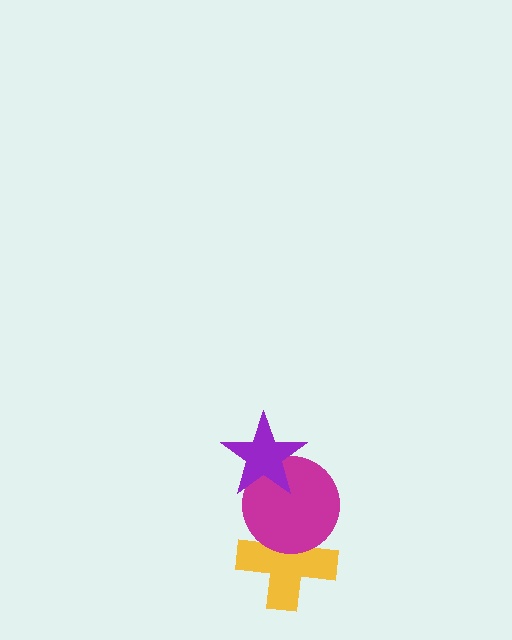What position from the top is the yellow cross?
The yellow cross is 3rd from the top.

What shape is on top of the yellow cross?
The magenta circle is on top of the yellow cross.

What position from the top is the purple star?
The purple star is 1st from the top.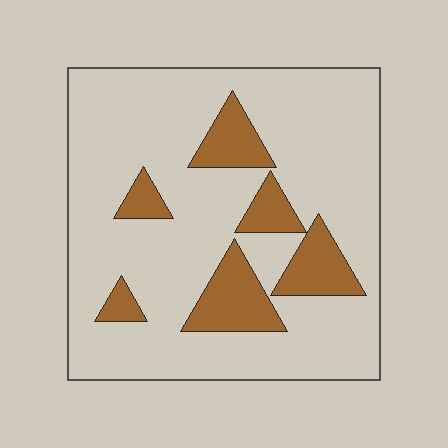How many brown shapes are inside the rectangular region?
6.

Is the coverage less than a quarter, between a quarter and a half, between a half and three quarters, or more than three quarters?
Less than a quarter.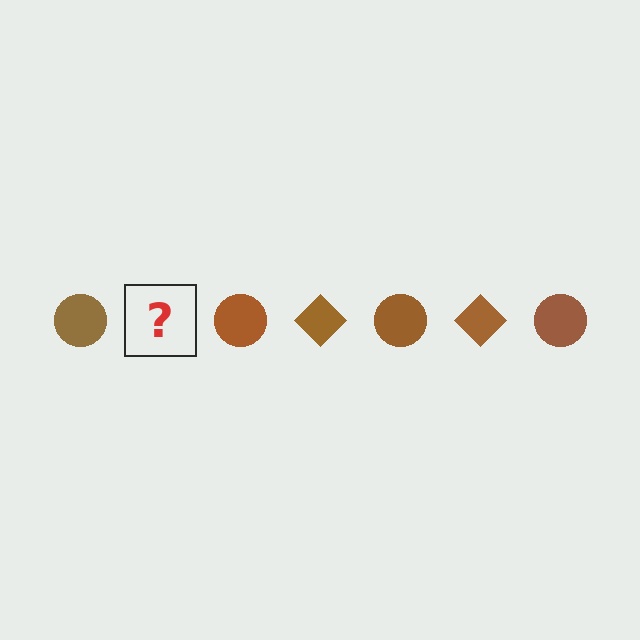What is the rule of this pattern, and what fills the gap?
The rule is that the pattern cycles through circle, diamond shapes in brown. The gap should be filled with a brown diamond.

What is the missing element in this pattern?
The missing element is a brown diamond.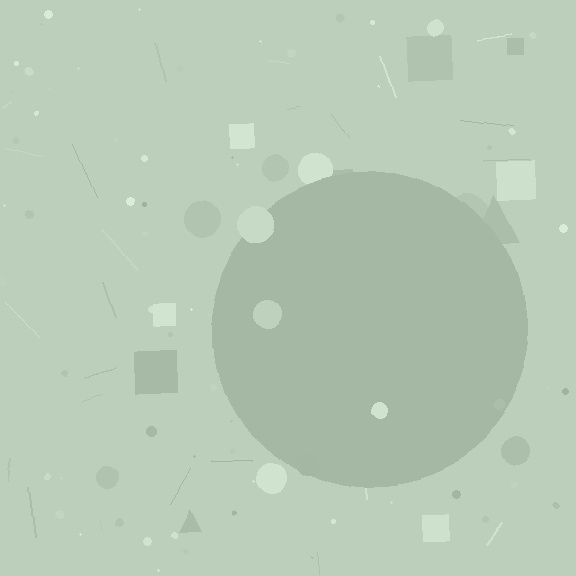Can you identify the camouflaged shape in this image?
The camouflaged shape is a circle.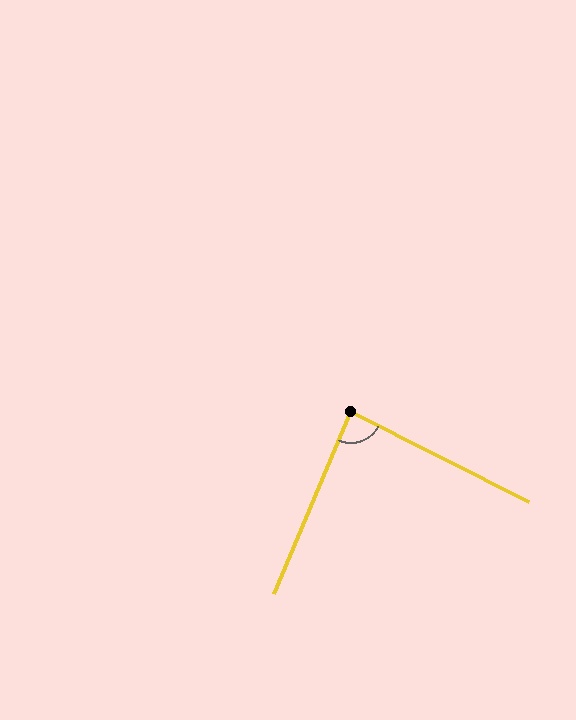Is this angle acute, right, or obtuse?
It is approximately a right angle.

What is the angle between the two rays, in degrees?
Approximately 86 degrees.